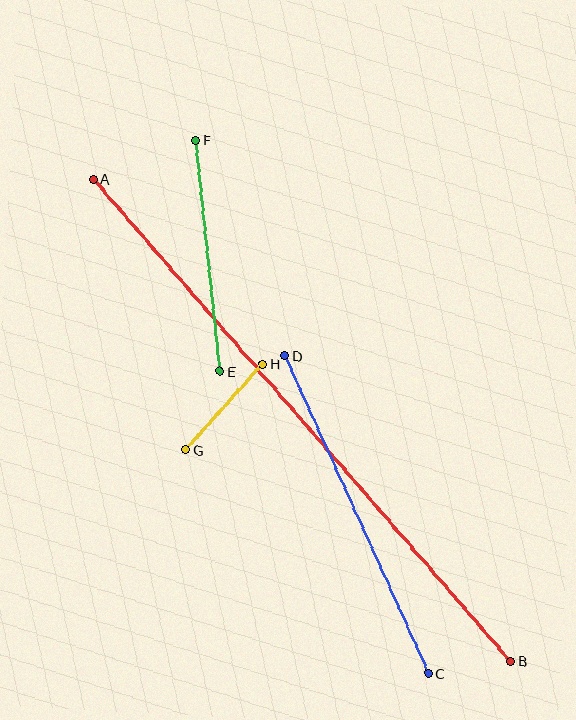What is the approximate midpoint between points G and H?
The midpoint is at approximately (224, 407) pixels.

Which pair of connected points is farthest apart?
Points A and B are farthest apart.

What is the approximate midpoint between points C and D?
The midpoint is at approximately (357, 514) pixels.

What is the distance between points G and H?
The distance is approximately 115 pixels.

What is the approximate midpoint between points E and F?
The midpoint is at approximately (208, 256) pixels.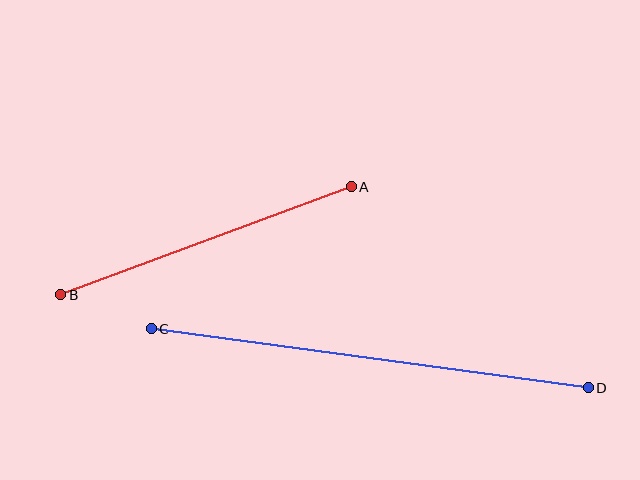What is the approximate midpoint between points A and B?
The midpoint is at approximately (206, 241) pixels.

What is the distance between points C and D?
The distance is approximately 441 pixels.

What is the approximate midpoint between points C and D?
The midpoint is at approximately (370, 358) pixels.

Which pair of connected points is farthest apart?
Points C and D are farthest apart.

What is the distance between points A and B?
The distance is approximately 310 pixels.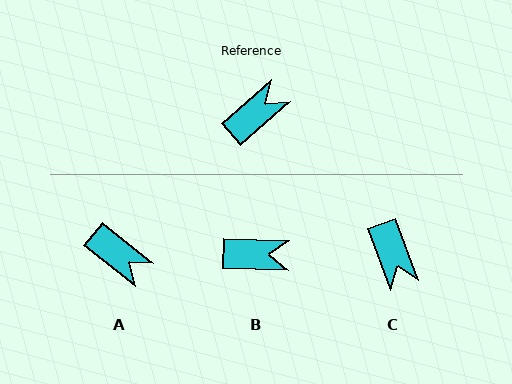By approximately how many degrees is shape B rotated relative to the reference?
Approximately 43 degrees clockwise.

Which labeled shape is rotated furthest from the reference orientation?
C, about 111 degrees away.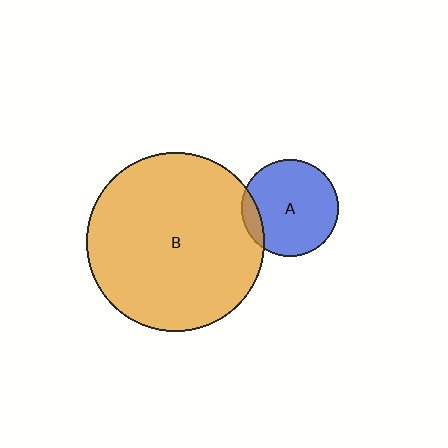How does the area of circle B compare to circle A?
Approximately 3.4 times.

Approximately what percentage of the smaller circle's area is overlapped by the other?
Approximately 10%.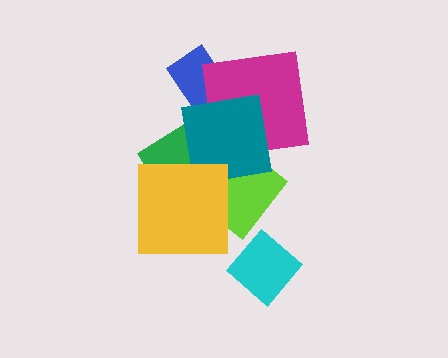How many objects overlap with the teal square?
4 objects overlap with the teal square.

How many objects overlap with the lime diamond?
3 objects overlap with the lime diamond.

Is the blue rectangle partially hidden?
Yes, it is partially covered by another shape.